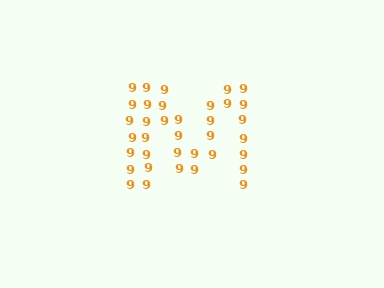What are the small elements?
The small elements are digit 9's.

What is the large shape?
The large shape is the letter M.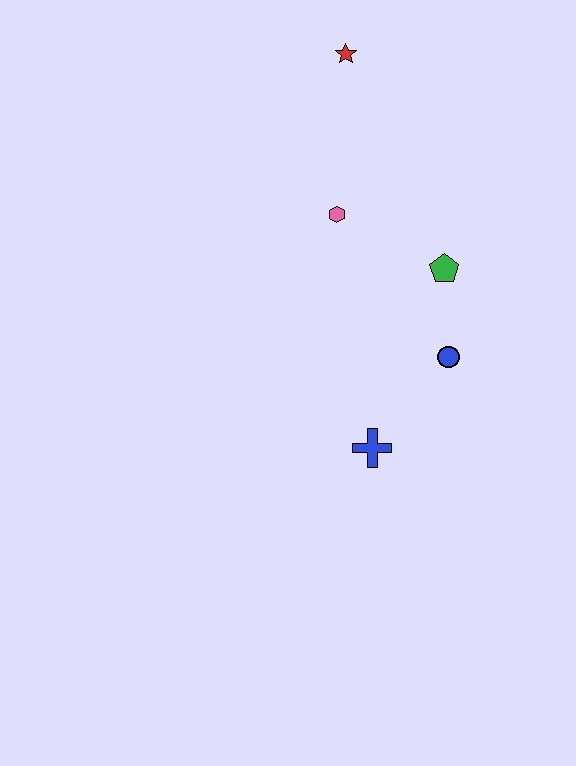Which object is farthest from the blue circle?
The red star is farthest from the blue circle.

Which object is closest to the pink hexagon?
The green pentagon is closest to the pink hexagon.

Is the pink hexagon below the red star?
Yes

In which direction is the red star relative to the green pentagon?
The red star is above the green pentagon.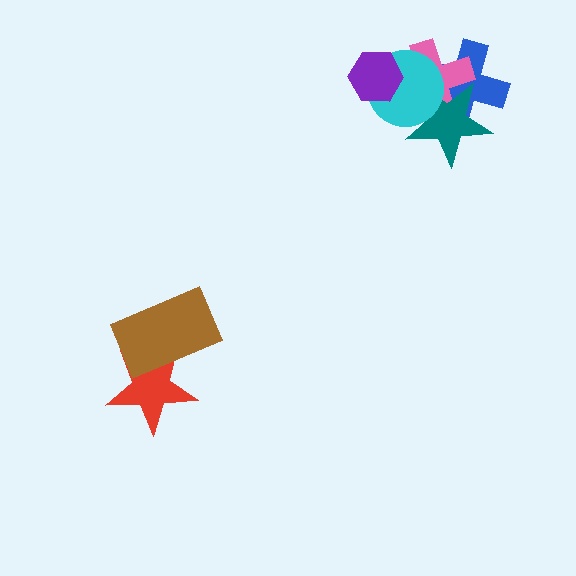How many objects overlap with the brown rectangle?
1 object overlaps with the brown rectangle.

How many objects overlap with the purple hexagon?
2 objects overlap with the purple hexagon.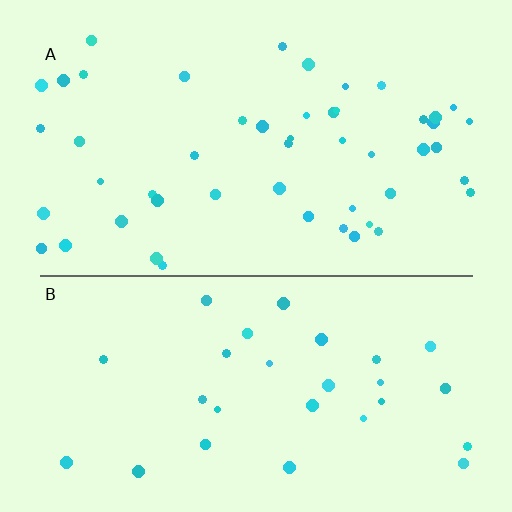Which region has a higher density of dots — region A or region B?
A (the top).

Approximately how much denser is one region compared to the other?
Approximately 1.7× — region A over region B.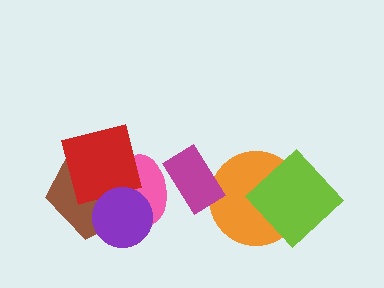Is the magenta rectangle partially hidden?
No, no other shape covers it.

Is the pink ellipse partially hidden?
Yes, it is partially covered by another shape.